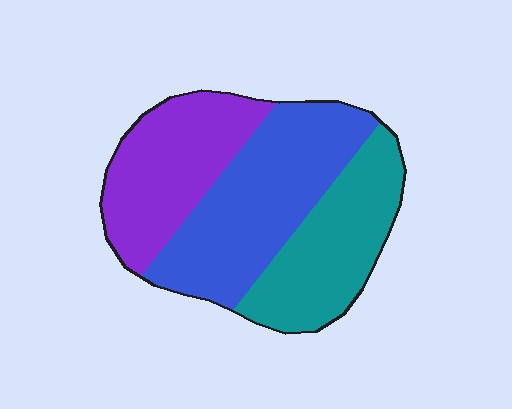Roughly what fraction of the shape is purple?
Purple takes up about one third (1/3) of the shape.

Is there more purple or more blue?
Blue.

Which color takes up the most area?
Blue, at roughly 40%.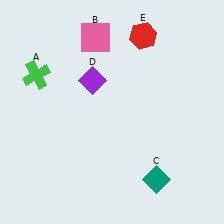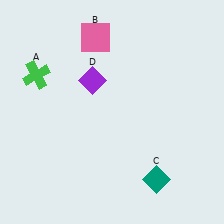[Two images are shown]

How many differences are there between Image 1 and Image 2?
There is 1 difference between the two images.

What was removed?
The red hexagon (E) was removed in Image 2.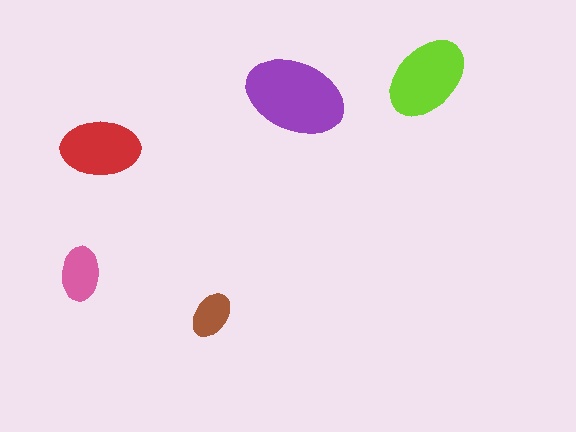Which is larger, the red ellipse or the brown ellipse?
The red one.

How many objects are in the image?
There are 5 objects in the image.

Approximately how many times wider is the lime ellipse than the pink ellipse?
About 1.5 times wider.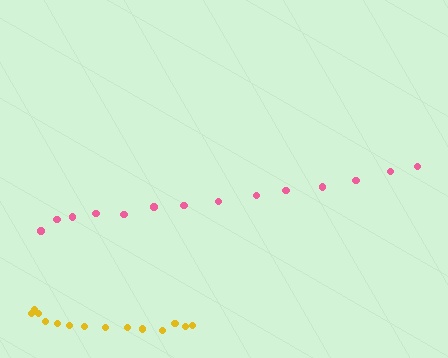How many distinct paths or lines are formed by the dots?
There are 2 distinct paths.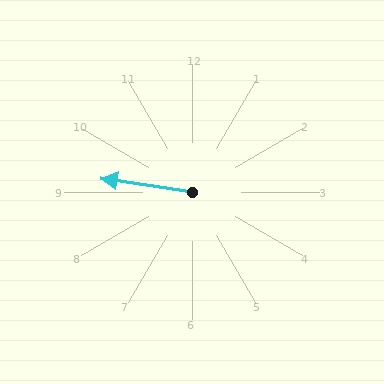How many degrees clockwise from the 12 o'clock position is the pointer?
Approximately 279 degrees.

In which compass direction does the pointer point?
West.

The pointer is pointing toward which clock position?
Roughly 9 o'clock.